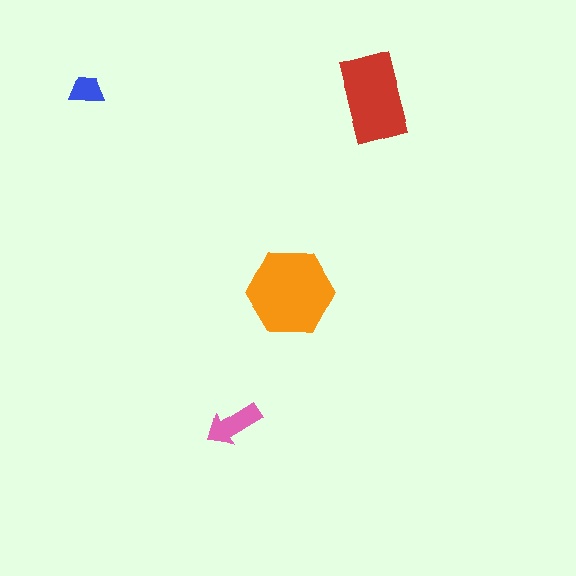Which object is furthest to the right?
The red rectangle is rightmost.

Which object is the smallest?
The blue trapezoid.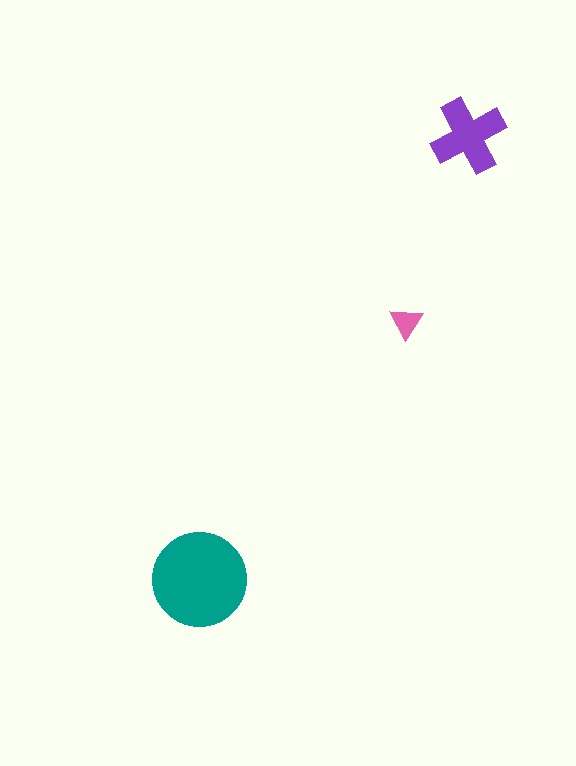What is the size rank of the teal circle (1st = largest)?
1st.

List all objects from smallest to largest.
The pink triangle, the purple cross, the teal circle.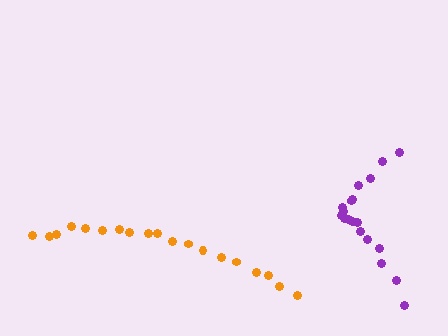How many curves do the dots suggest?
There are 2 distinct paths.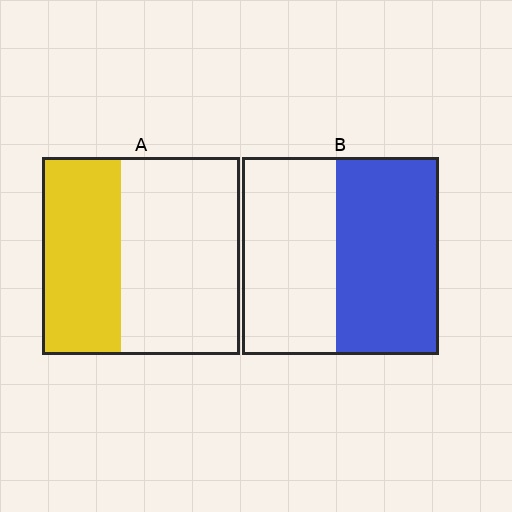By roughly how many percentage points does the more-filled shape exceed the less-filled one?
By roughly 10 percentage points (B over A).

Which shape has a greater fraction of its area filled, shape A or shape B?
Shape B.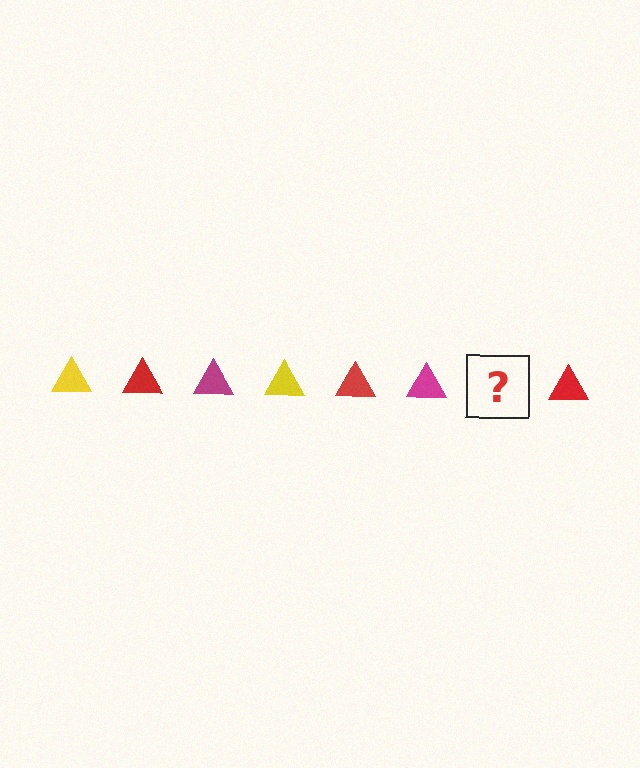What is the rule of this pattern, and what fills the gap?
The rule is that the pattern cycles through yellow, red, magenta triangles. The gap should be filled with a yellow triangle.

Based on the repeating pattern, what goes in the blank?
The blank should be a yellow triangle.